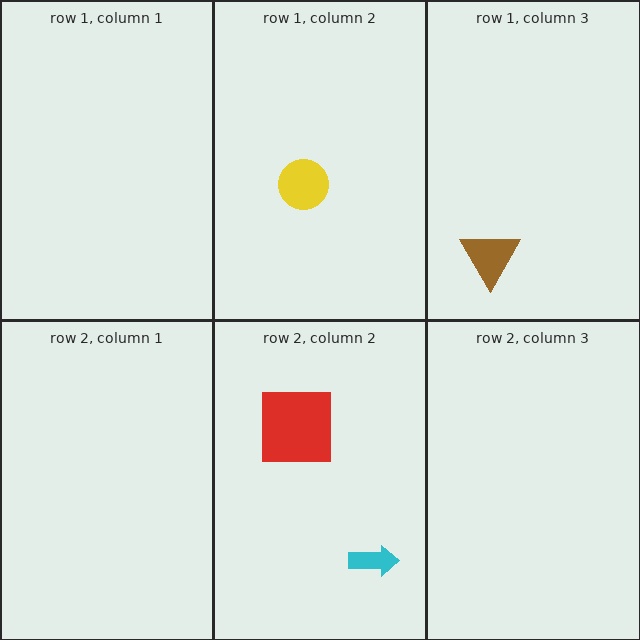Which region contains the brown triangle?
The row 1, column 3 region.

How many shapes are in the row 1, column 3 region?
1.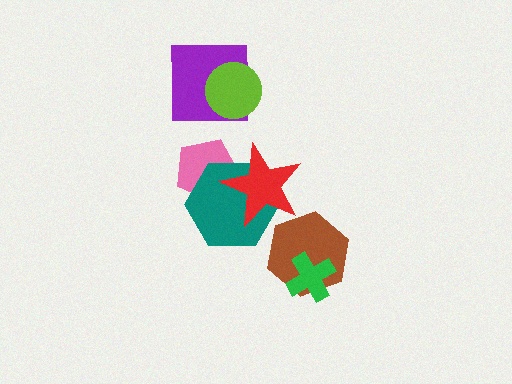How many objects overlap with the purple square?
1 object overlaps with the purple square.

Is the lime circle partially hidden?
No, no other shape covers it.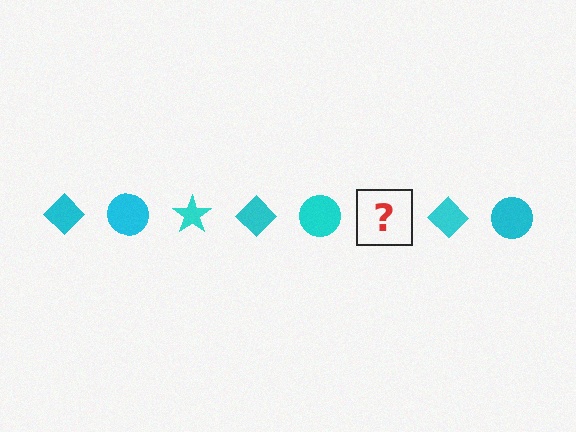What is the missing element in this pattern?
The missing element is a cyan star.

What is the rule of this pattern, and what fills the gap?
The rule is that the pattern cycles through diamond, circle, star shapes in cyan. The gap should be filled with a cyan star.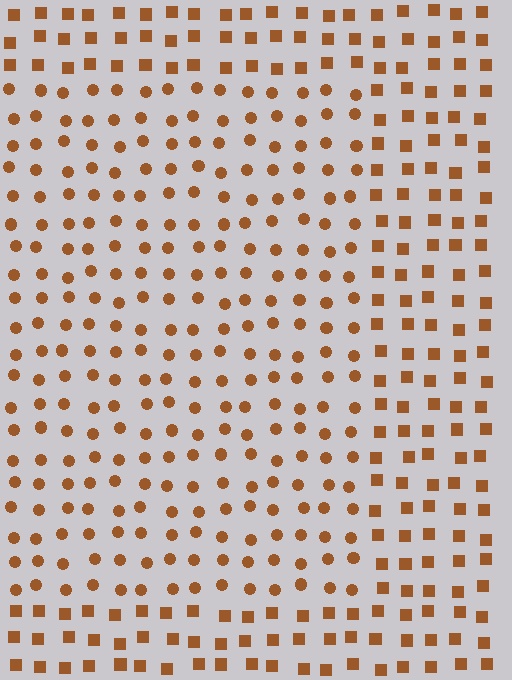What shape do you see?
I see a rectangle.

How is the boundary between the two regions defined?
The boundary is defined by a change in element shape: circles inside vs. squares outside. All elements share the same color and spacing.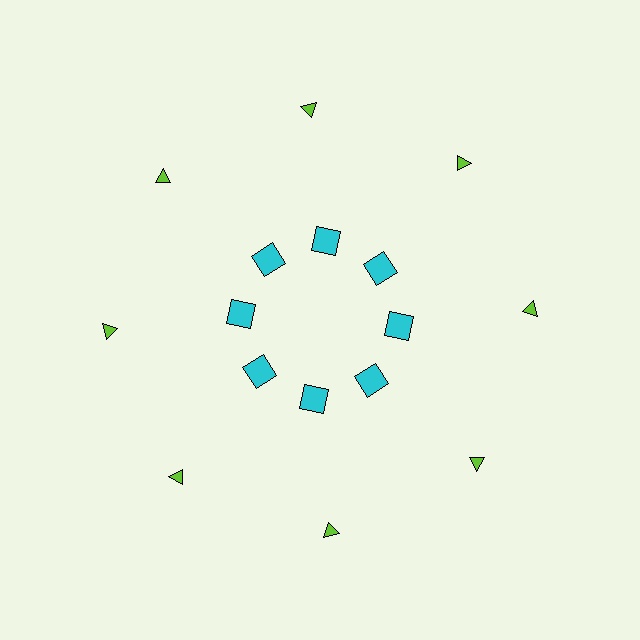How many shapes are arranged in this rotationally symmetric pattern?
There are 16 shapes, arranged in 8 groups of 2.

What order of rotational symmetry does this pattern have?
This pattern has 8-fold rotational symmetry.